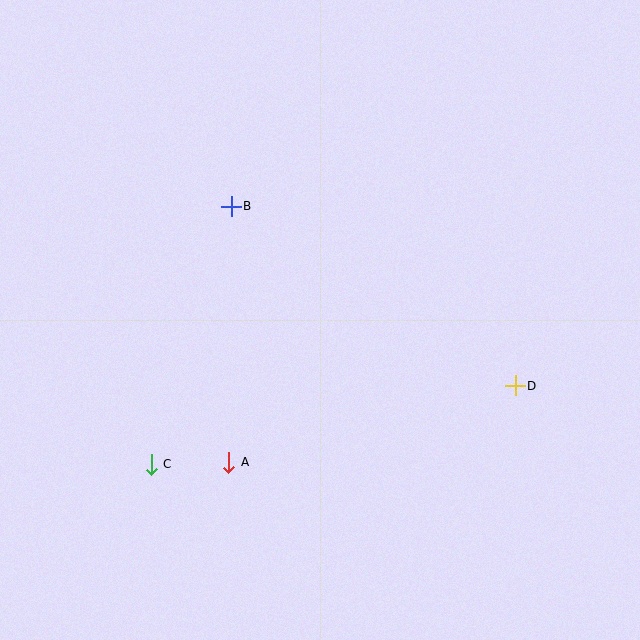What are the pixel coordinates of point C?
Point C is at (151, 464).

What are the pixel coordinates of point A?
Point A is at (229, 463).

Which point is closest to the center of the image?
Point B at (231, 206) is closest to the center.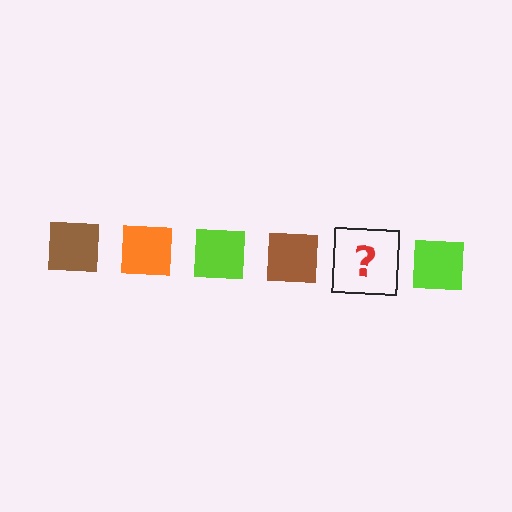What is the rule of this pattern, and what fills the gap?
The rule is that the pattern cycles through brown, orange, lime squares. The gap should be filled with an orange square.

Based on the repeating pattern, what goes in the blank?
The blank should be an orange square.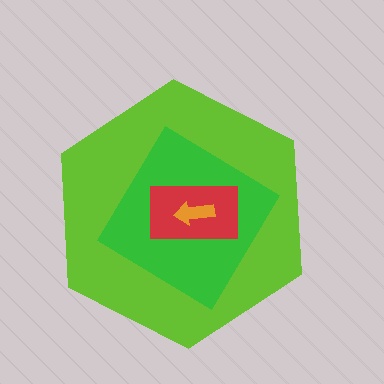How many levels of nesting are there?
4.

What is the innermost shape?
The orange arrow.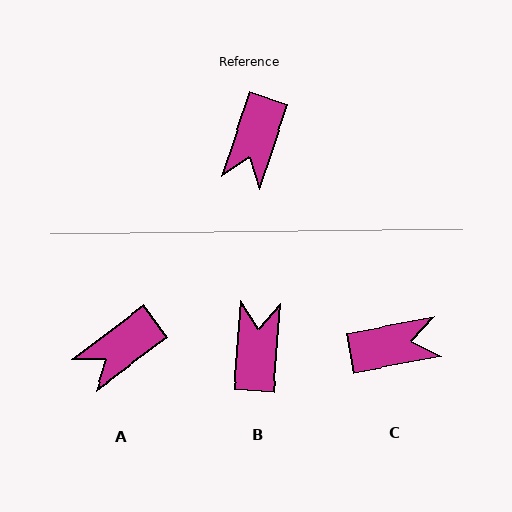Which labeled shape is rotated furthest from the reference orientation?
B, about 166 degrees away.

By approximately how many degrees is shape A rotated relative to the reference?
Approximately 35 degrees clockwise.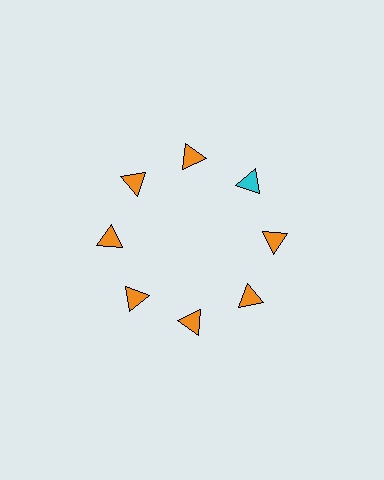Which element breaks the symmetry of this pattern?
The cyan triangle at roughly the 2 o'clock position breaks the symmetry. All other shapes are orange triangles.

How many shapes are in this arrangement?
There are 8 shapes arranged in a ring pattern.